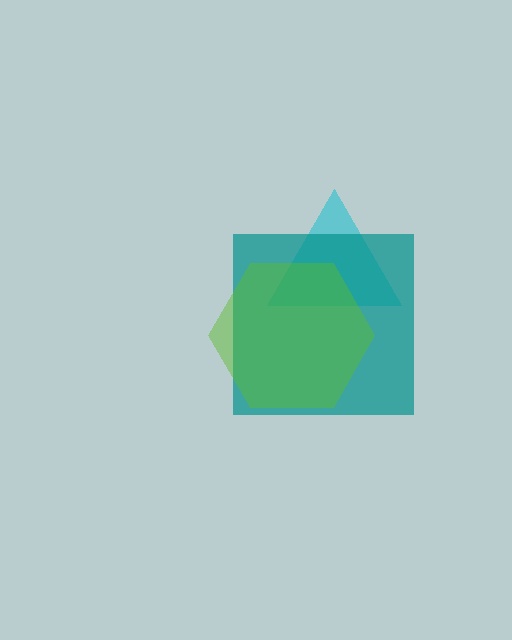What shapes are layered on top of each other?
The layered shapes are: a cyan triangle, a teal square, a lime hexagon.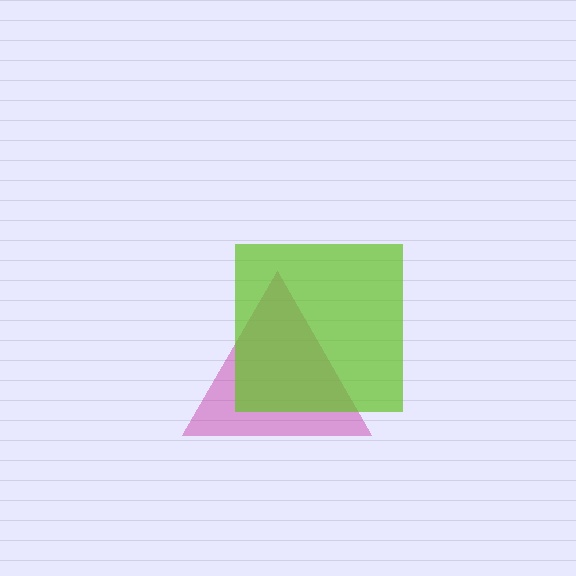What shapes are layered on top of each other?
The layered shapes are: a magenta triangle, a lime square.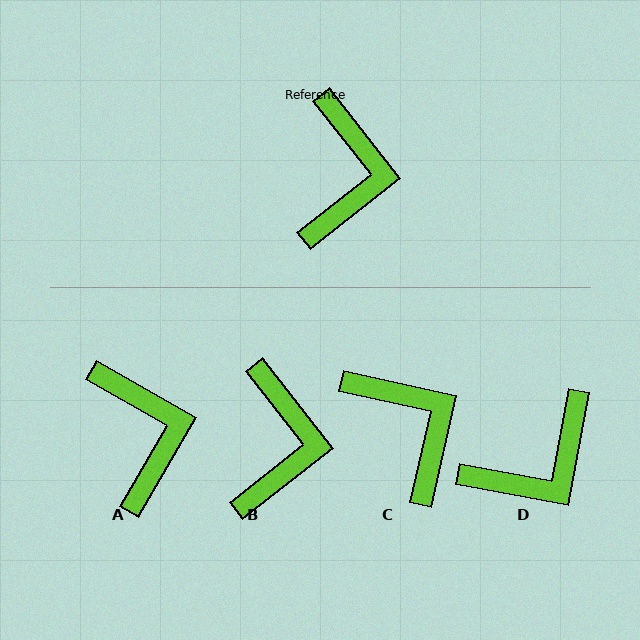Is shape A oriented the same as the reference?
No, it is off by about 22 degrees.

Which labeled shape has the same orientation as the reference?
B.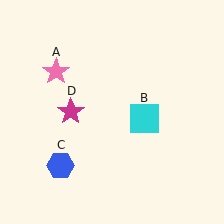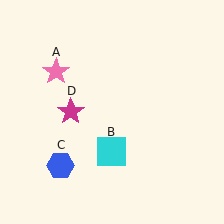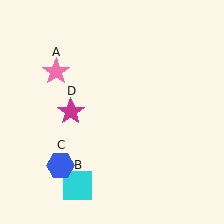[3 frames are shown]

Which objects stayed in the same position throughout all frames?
Pink star (object A) and blue hexagon (object C) and magenta star (object D) remained stationary.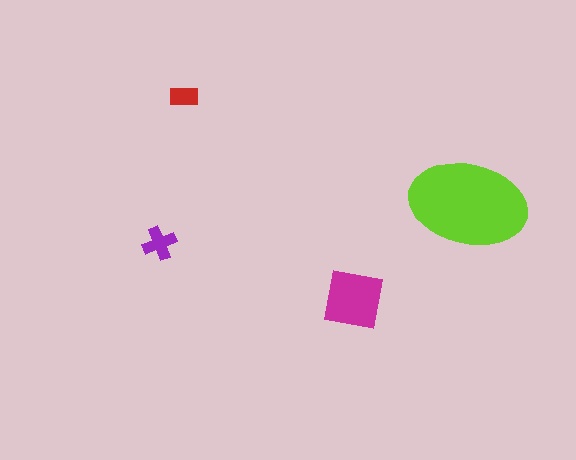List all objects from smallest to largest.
The red rectangle, the purple cross, the magenta square, the lime ellipse.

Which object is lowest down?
The magenta square is bottommost.